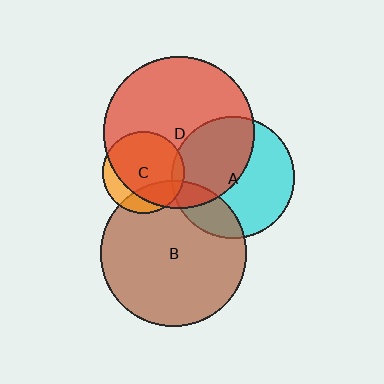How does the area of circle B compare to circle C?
Approximately 3.1 times.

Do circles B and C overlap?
Yes.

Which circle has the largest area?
Circle D (red).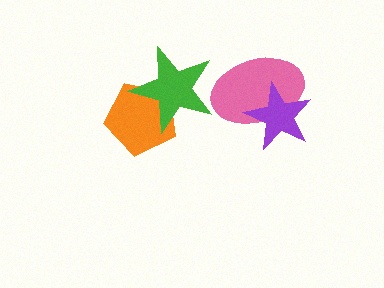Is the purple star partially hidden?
No, no other shape covers it.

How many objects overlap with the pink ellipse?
2 objects overlap with the pink ellipse.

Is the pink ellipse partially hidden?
Yes, it is partially covered by another shape.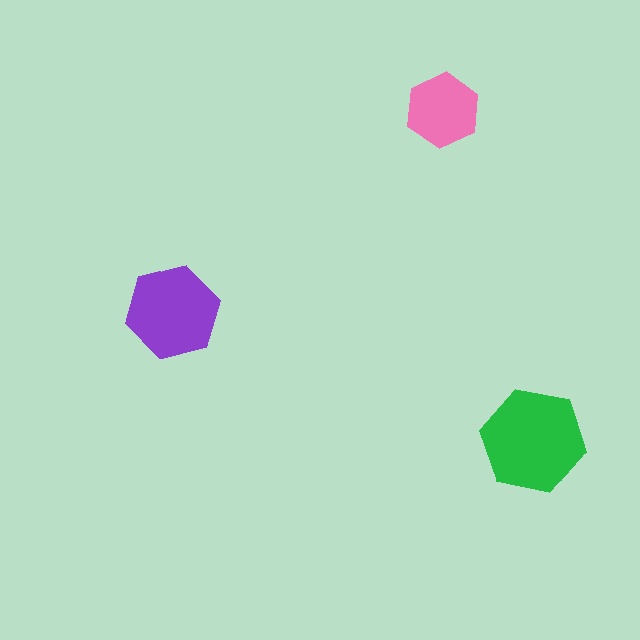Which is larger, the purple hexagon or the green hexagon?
The green one.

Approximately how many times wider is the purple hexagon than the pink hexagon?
About 1.5 times wider.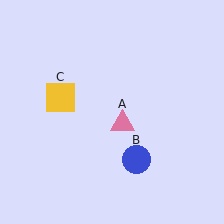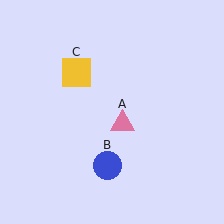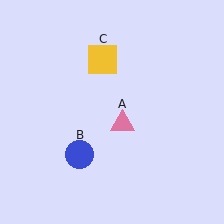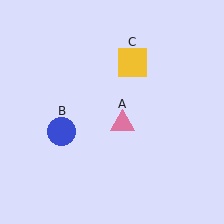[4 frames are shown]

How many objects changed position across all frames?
2 objects changed position: blue circle (object B), yellow square (object C).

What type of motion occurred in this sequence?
The blue circle (object B), yellow square (object C) rotated clockwise around the center of the scene.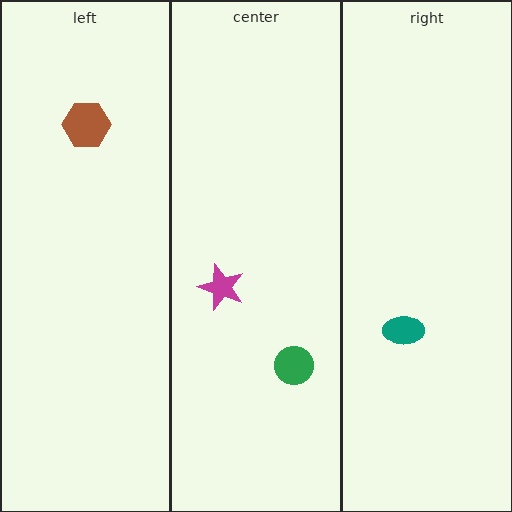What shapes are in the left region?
The brown hexagon.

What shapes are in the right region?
The teal ellipse.